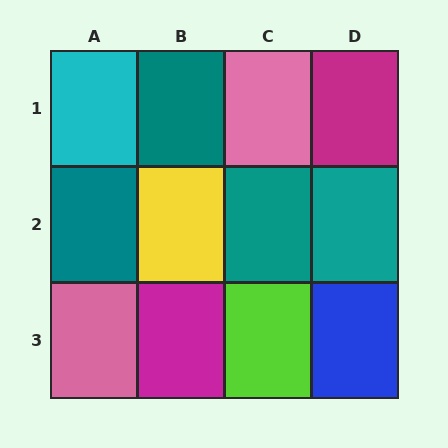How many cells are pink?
2 cells are pink.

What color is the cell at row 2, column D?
Teal.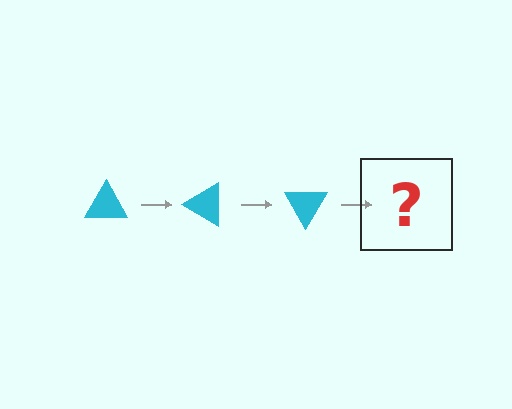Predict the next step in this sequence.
The next step is a cyan triangle rotated 90 degrees.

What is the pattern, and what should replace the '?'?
The pattern is that the triangle rotates 30 degrees each step. The '?' should be a cyan triangle rotated 90 degrees.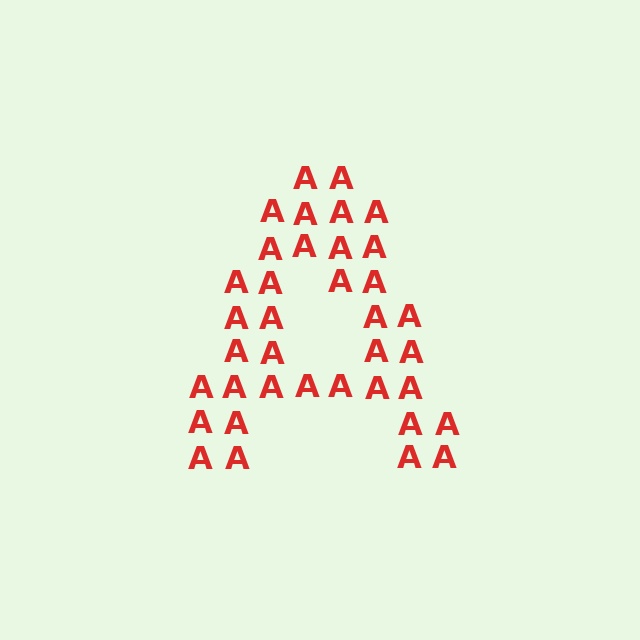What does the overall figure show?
The overall figure shows the letter A.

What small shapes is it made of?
It is made of small letter A's.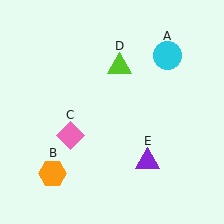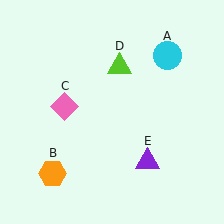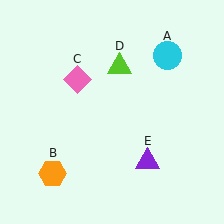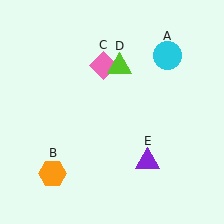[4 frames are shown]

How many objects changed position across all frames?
1 object changed position: pink diamond (object C).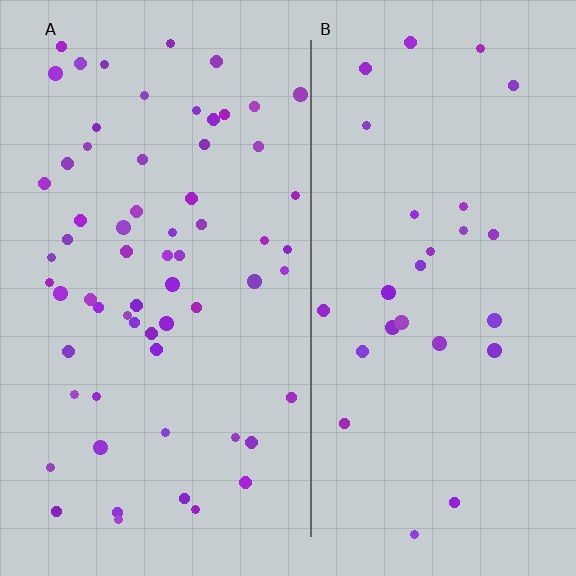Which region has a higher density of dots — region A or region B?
A (the left).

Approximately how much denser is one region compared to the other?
Approximately 2.4× — region A over region B.